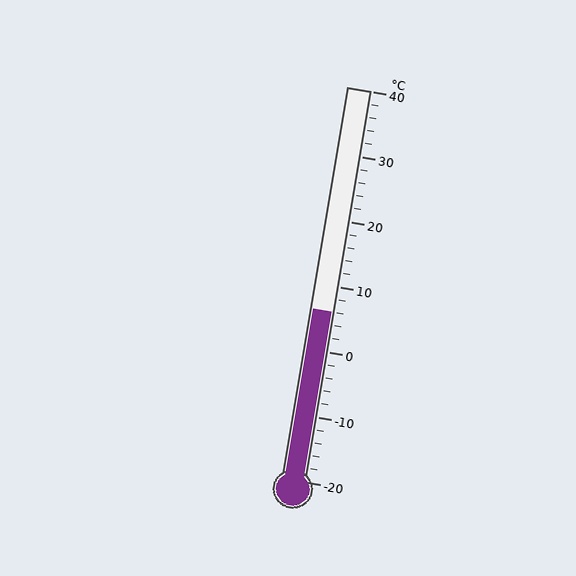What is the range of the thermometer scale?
The thermometer scale ranges from -20°C to 40°C.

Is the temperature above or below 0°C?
The temperature is above 0°C.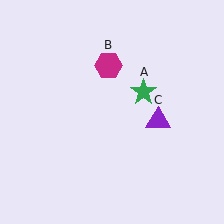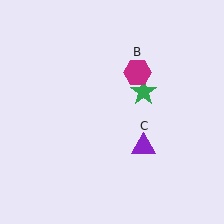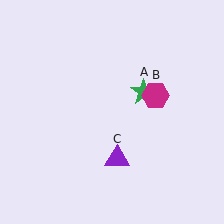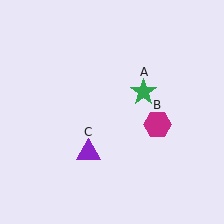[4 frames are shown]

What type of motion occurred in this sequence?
The magenta hexagon (object B), purple triangle (object C) rotated clockwise around the center of the scene.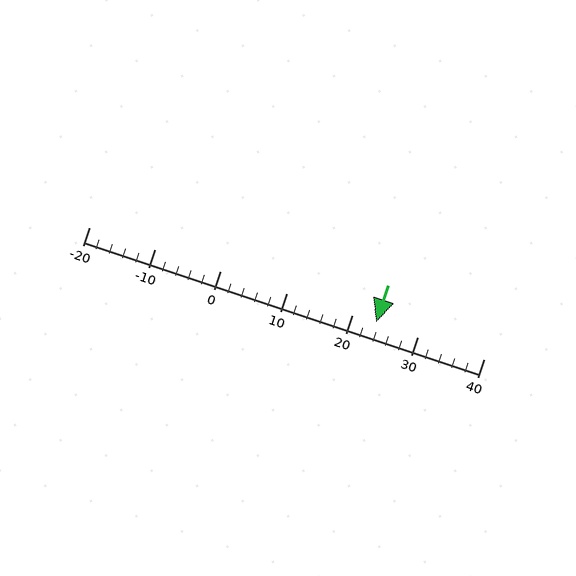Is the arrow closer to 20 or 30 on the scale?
The arrow is closer to 20.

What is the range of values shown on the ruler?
The ruler shows values from -20 to 40.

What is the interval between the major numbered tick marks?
The major tick marks are spaced 10 units apart.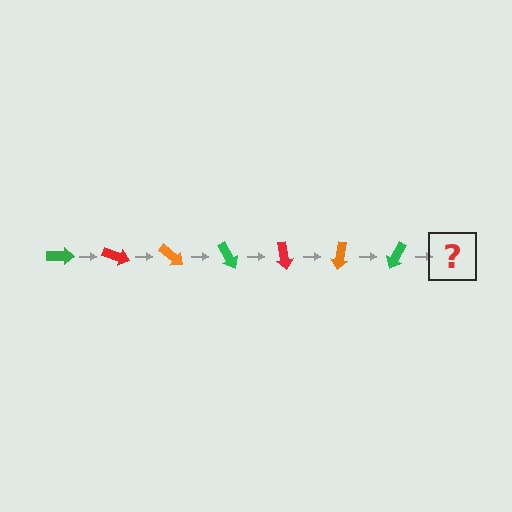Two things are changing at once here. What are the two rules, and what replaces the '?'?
The two rules are that it rotates 20 degrees each step and the color cycles through green, red, and orange. The '?' should be a red arrow, rotated 140 degrees from the start.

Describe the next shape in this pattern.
It should be a red arrow, rotated 140 degrees from the start.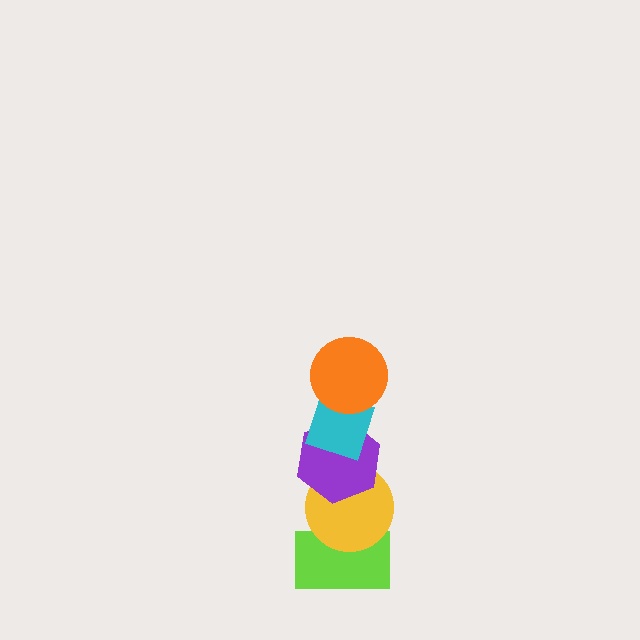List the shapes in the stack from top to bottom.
From top to bottom: the orange circle, the cyan diamond, the purple hexagon, the yellow circle, the lime rectangle.